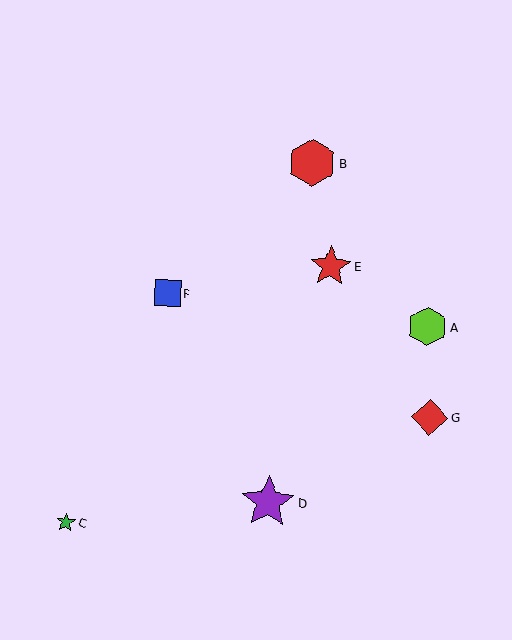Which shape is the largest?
The purple star (labeled D) is the largest.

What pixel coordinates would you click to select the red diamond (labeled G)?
Click at (430, 417) to select the red diamond G.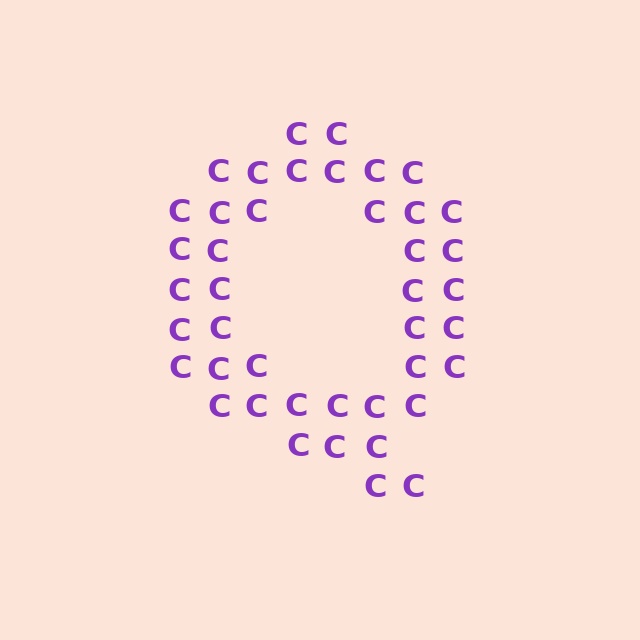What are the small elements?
The small elements are letter C's.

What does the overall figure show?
The overall figure shows the letter Q.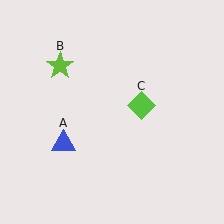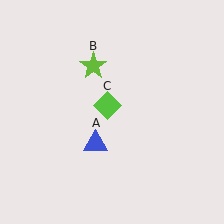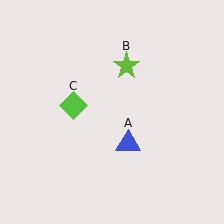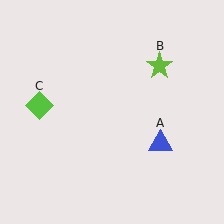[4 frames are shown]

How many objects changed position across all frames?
3 objects changed position: blue triangle (object A), lime star (object B), lime diamond (object C).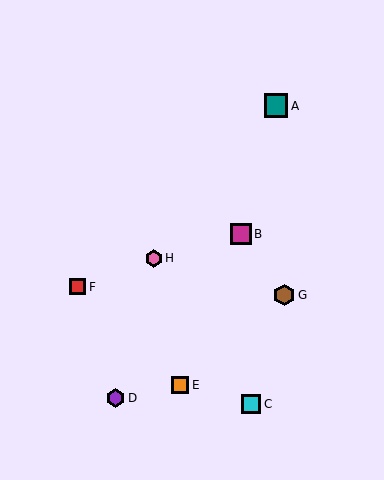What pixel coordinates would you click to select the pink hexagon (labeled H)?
Click at (154, 258) to select the pink hexagon H.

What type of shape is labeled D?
Shape D is a purple hexagon.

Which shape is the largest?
The teal square (labeled A) is the largest.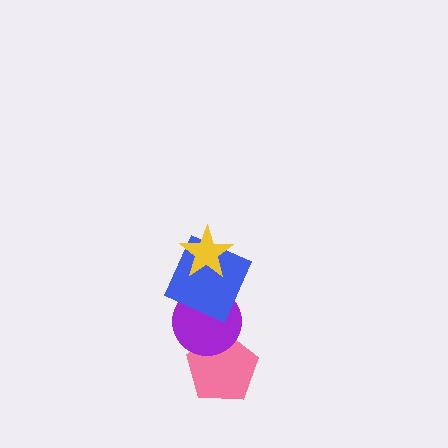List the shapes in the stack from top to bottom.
From top to bottom: the yellow star, the blue square, the purple circle, the pink pentagon.